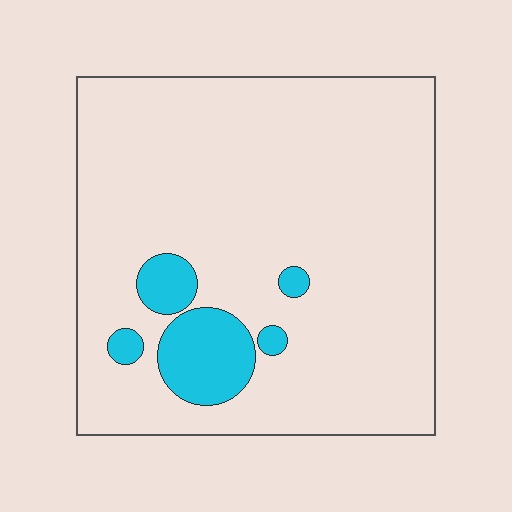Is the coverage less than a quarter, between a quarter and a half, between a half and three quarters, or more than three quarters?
Less than a quarter.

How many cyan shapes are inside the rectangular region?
5.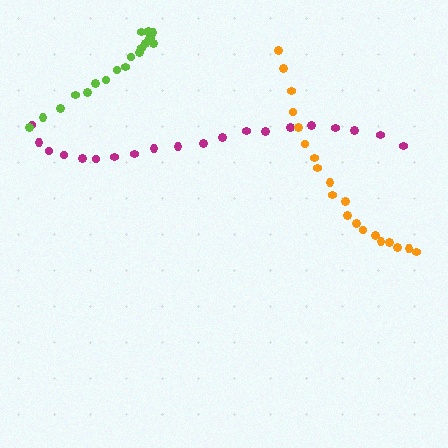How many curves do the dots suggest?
There are 3 distinct paths.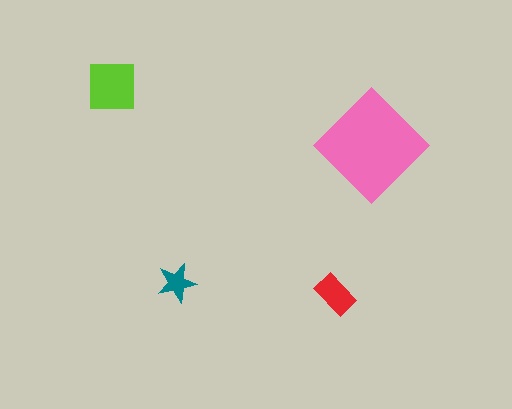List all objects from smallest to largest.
The teal star, the red rectangle, the lime square, the pink diamond.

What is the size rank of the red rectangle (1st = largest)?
3rd.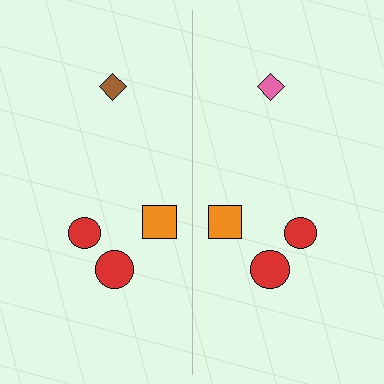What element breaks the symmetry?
The pink diamond on the right side breaks the symmetry — its mirror counterpart is brown.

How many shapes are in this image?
There are 8 shapes in this image.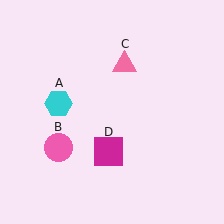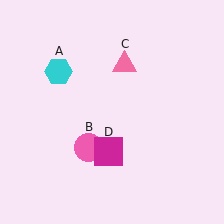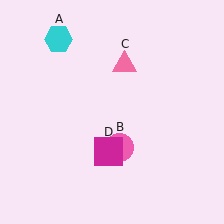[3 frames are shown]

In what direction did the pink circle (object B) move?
The pink circle (object B) moved right.